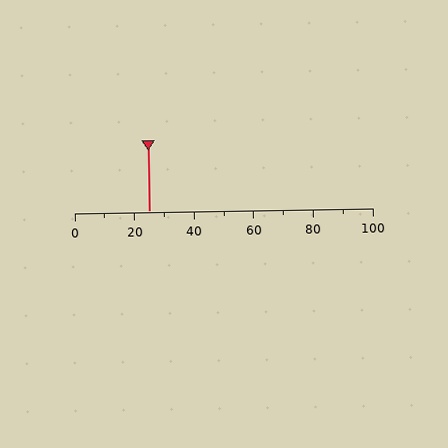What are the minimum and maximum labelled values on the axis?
The axis runs from 0 to 100.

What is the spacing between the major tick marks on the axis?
The major ticks are spaced 20 apart.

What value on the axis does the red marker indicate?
The marker indicates approximately 25.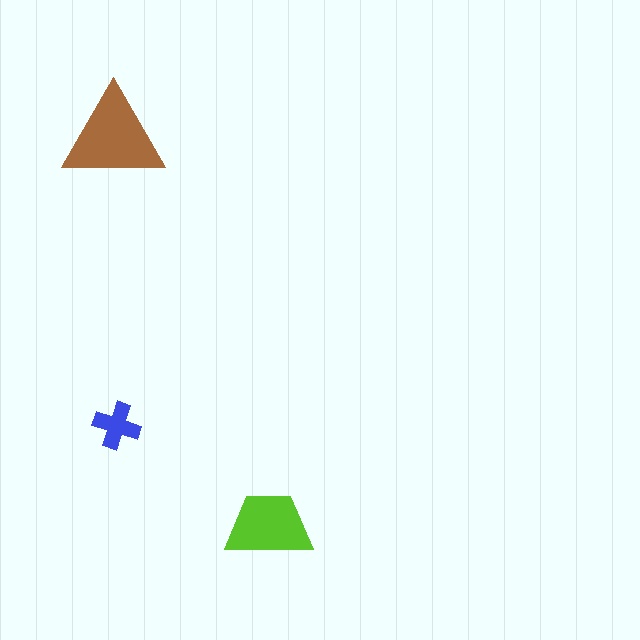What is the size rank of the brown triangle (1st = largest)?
1st.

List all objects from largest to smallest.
The brown triangle, the lime trapezoid, the blue cross.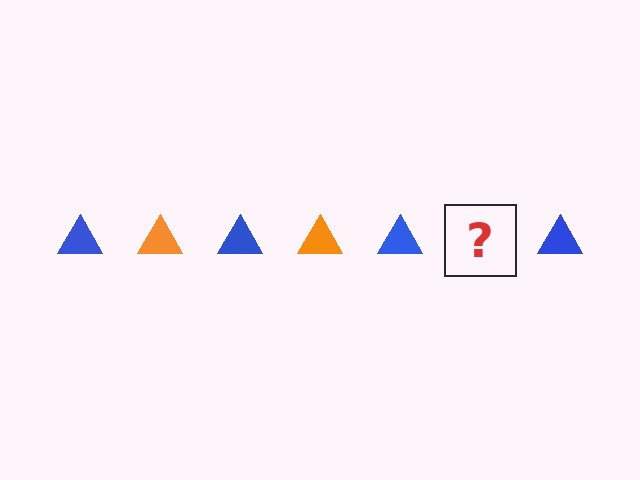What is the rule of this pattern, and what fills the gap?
The rule is that the pattern cycles through blue, orange triangles. The gap should be filled with an orange triangle.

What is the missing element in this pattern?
The missing element is an orange triangle.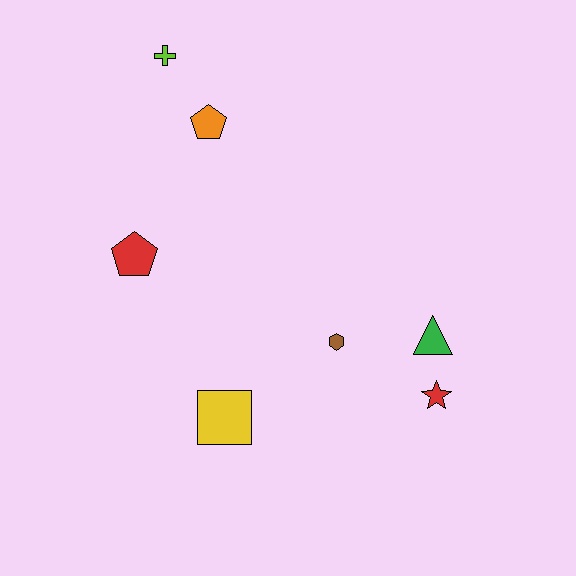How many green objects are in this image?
There is 1 green object.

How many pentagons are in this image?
There are 2 pentagons.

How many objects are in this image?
There are 7 objects.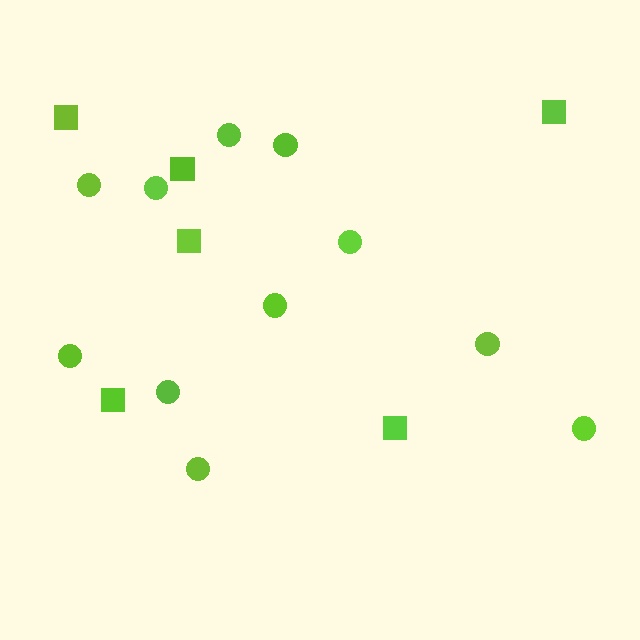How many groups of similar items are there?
There are 2 groups: one group of squares (6) and one group of circles (11).